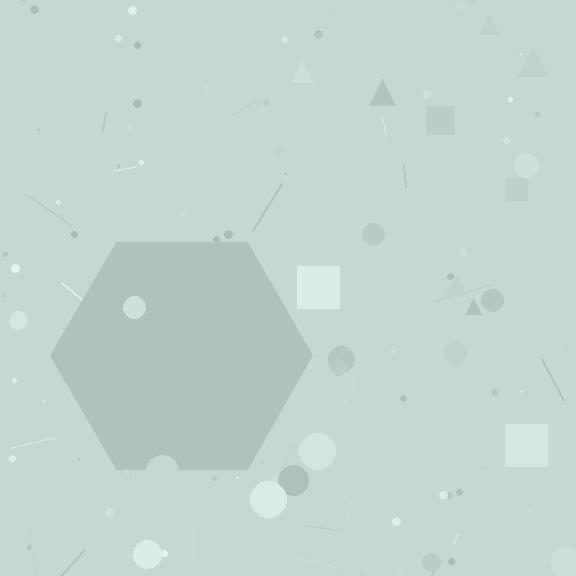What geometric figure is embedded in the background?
A hexagon is embedded in the background.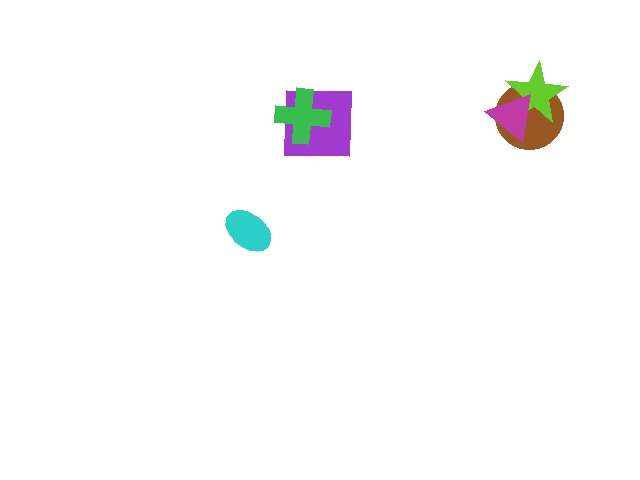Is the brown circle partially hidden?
Yes, it is partially covered by another shape.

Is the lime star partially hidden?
Yes, it is partially covered by another shape.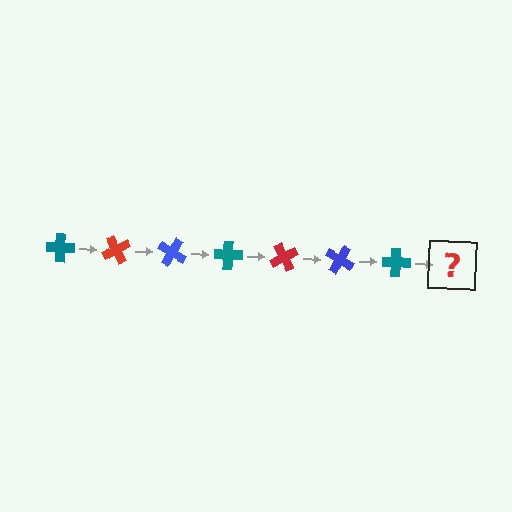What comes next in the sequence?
The next element should be a red cross, rotated 420 degrees from the start.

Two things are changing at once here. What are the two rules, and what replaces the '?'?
The two rules are that it rotates 60 degrees each step and the color cycles through teal, red, and blue. The '?' should be a red cross, rotated 420 degrees from the start.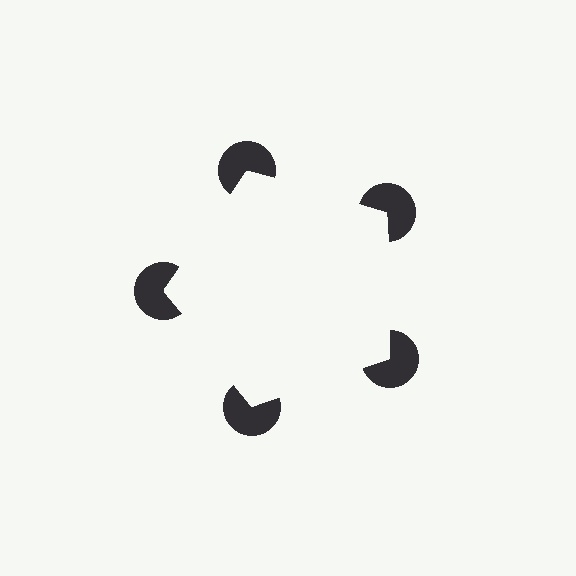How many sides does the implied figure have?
5 sides.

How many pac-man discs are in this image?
There are 5 — one at each vertex of the illusory pentagon.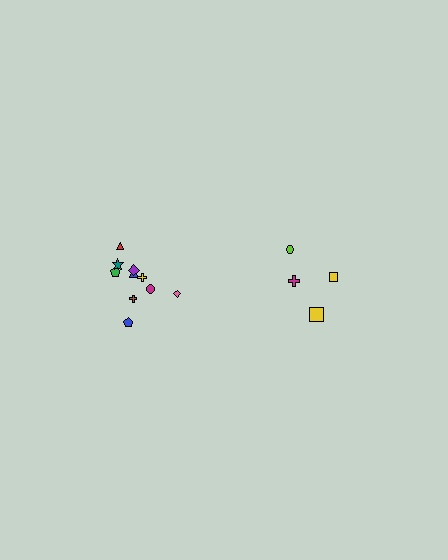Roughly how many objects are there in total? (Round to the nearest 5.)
Roughly 15 objects in total.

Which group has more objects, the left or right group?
The left group.